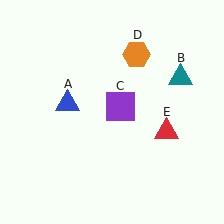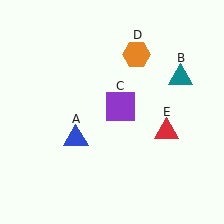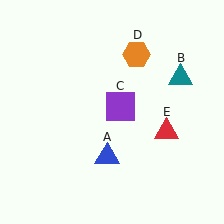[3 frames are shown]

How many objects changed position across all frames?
1 object changed position: blue triangle (object A).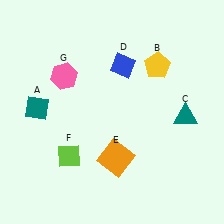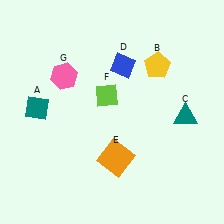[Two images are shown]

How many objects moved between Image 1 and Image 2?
1 object moved between the two images.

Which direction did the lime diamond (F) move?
The lime diamond (F) moved up.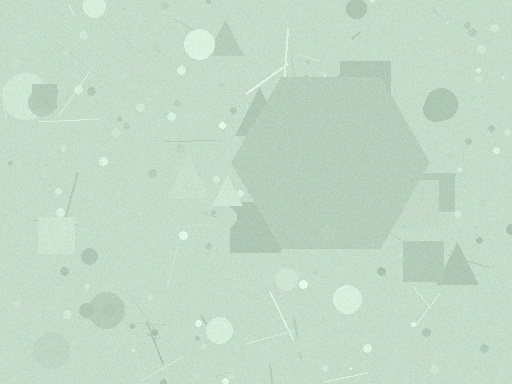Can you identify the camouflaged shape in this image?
The camouflaged shape is a hexagon.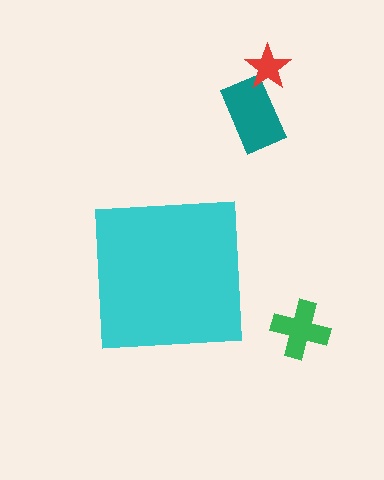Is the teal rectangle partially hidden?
No, the teal rectangle is fully visible.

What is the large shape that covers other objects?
A cyan square.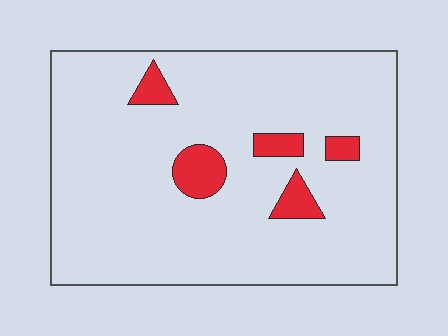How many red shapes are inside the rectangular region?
5.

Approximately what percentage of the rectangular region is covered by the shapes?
Approximately 10%.